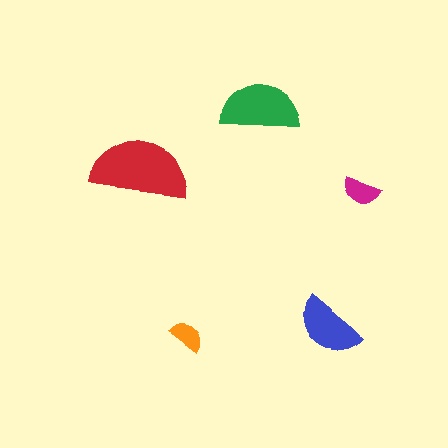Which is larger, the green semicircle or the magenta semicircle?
The green one.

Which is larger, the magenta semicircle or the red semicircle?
The red one.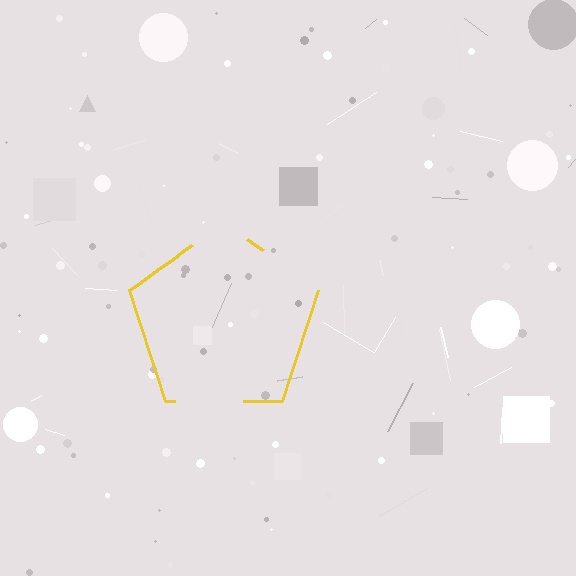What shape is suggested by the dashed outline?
The dashed outline suggests a pentagon.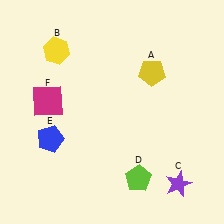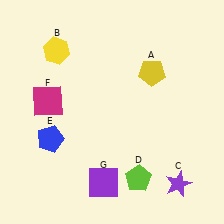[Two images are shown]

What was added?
A purple square (G) was added in Image 2.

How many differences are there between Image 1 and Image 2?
There is 1 difference between the two images.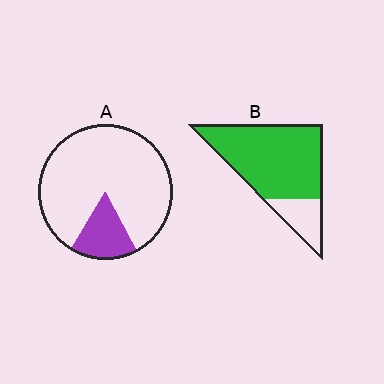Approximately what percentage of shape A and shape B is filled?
A is approximately 15% and B is approximately 80%.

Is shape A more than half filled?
No.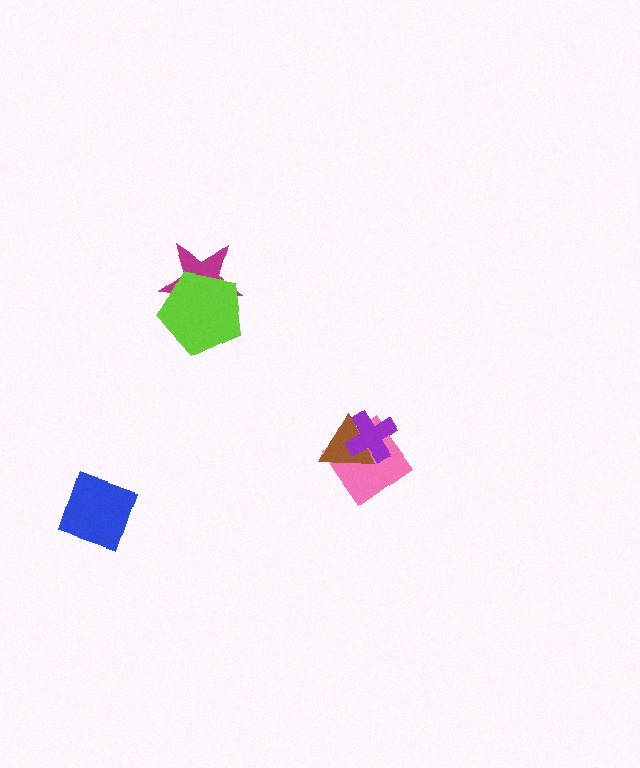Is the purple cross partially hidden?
No, no other shape covers it.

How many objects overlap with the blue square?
0 objects overlap with the blue square.